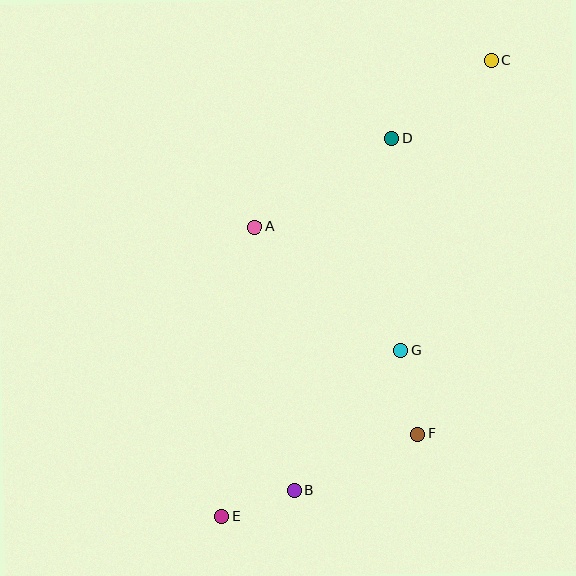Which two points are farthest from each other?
Points C and E are farthest from each other.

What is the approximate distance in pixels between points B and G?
The distance between B and G is approximately 176 pixels.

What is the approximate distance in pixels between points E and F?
The distance between E and F is approximately 212 pixels.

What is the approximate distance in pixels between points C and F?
The distance between C and F is approximately 381 pixels.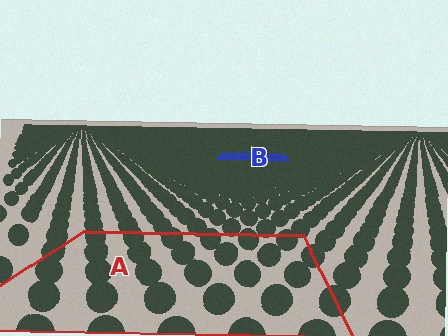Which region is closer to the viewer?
Region A is closer. The texture elements there are larger and more spread out.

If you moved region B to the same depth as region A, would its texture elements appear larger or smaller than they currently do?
They would appear larger. At a closer depth, the same texture elements are projected at a bigger on-screen size.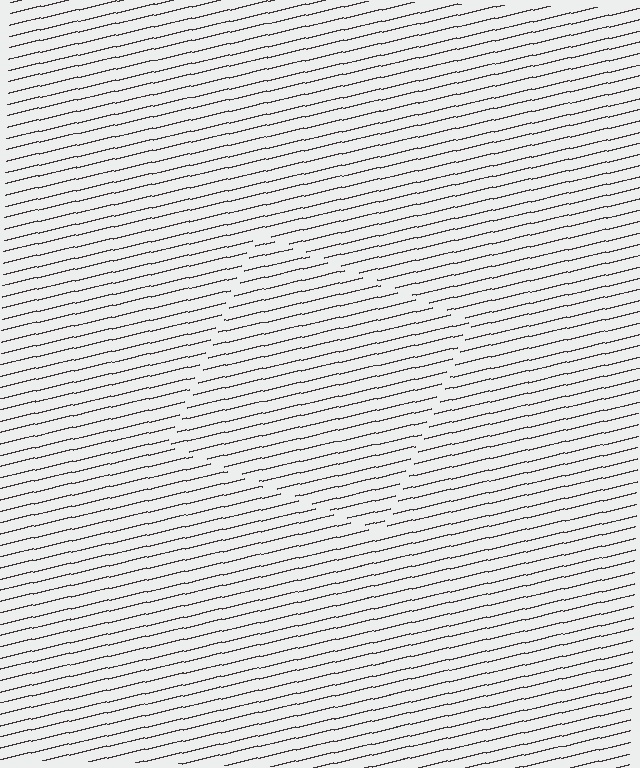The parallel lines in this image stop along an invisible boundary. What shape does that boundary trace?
An illusory square. The interior of the shape contains the same grating, shifted by half a period — the contour is defined by the phase discontinuity where line-ends from the inner and outer gratings abut.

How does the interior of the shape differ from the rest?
The interior of the shape contains the same grating, shifted by half a period — the contour is defined by the phase discontinuity where line-ends from the inner and outer gratings abut.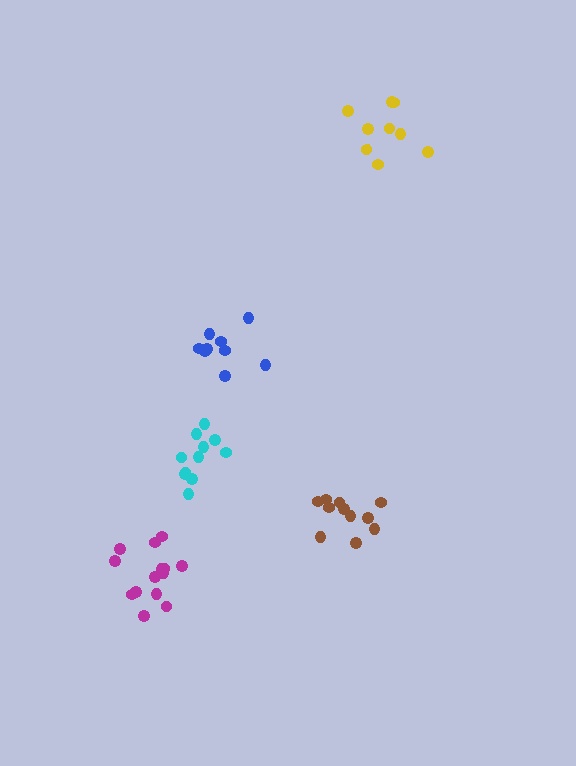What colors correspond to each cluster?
The clusters are colored: magenta, cyan, yellow, blue, brown.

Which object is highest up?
The yellow cluster is topmost.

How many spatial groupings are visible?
There are 5 spatial groupings.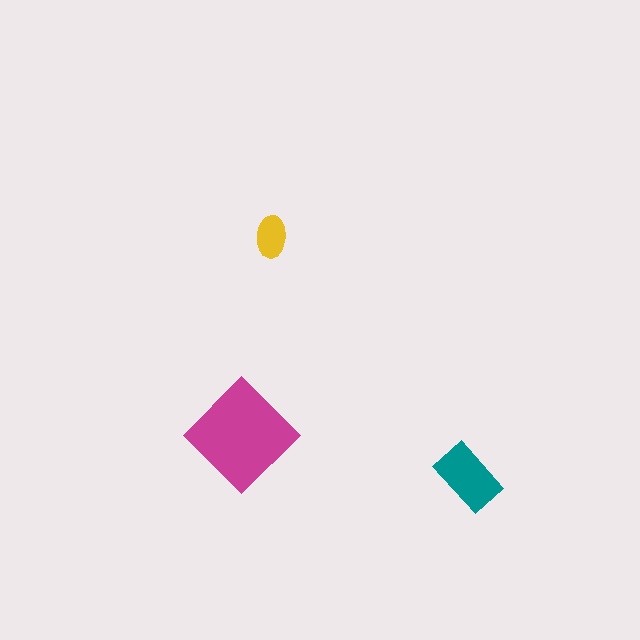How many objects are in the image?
There are 3 objects in the image.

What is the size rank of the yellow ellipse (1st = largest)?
3rd.